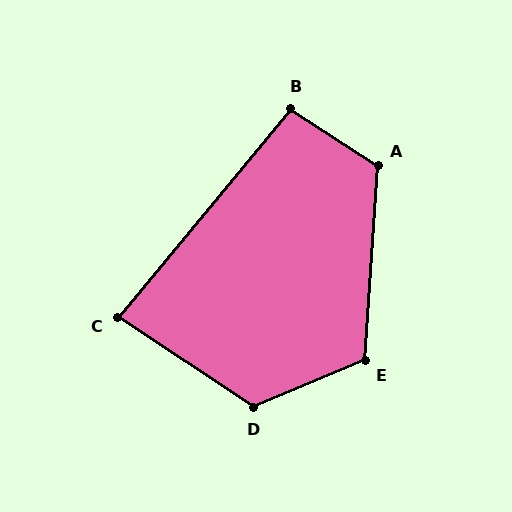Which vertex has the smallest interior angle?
C, at approximately 84 degrees.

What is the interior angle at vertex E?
Approximately 116 degrees (obtuse).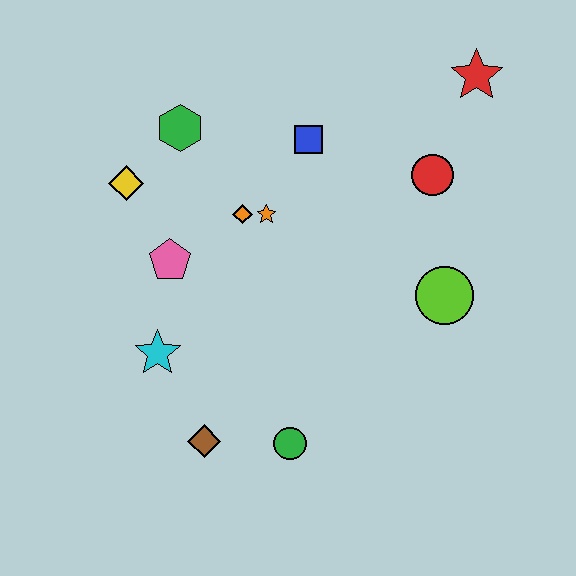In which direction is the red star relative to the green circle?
The red star is above the green circle.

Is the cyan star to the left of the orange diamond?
Yes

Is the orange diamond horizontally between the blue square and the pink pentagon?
Yes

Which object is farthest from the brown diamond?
The red star is farthest from the brown diamond.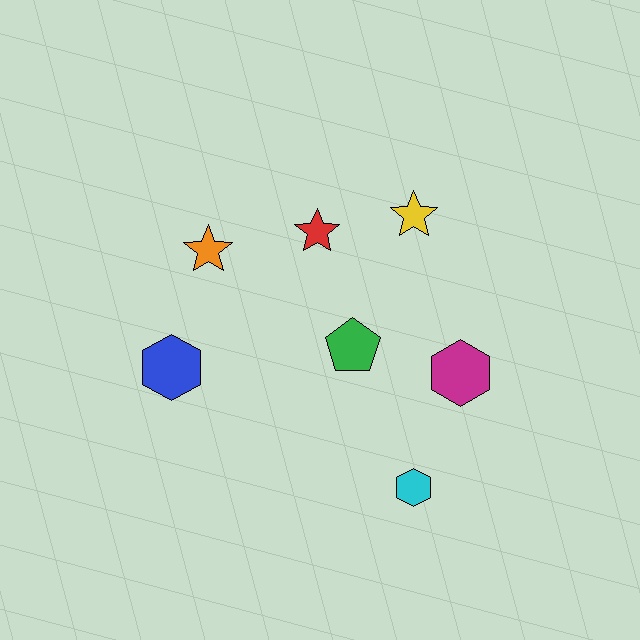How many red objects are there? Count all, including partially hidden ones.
There is 1 red object.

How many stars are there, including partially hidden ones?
There are 3 stars.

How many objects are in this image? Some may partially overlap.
There are 7 objects.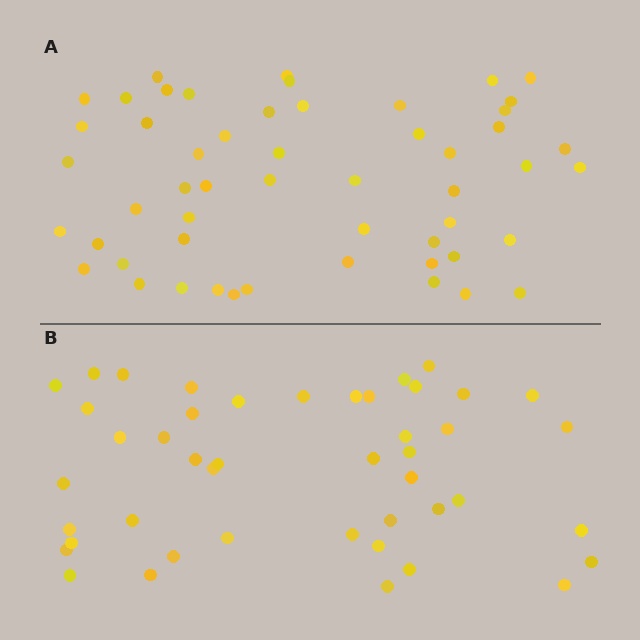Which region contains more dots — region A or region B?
Region A (the top region) has more dots.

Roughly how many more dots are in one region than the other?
Region A has roughly 8 or so more dots than region B.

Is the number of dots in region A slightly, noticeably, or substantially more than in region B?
Region A has only slightly more — the two regions are fairly close. The ratio is roughly 1.2 to 1.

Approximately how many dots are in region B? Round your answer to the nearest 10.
About 40 dots. (The exact count is 45, which rounds to 40.)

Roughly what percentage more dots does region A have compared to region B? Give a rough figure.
About 20% more.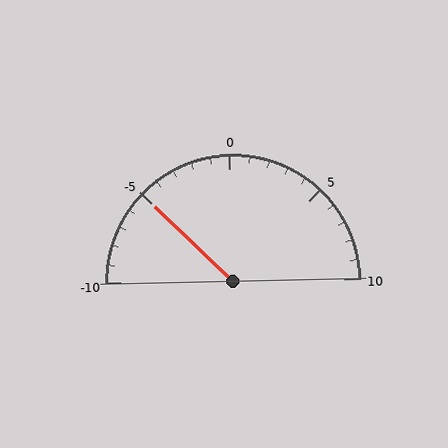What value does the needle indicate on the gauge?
The needle indicates approximately -5.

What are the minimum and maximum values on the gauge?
The gauge ranges from -10 to 10.